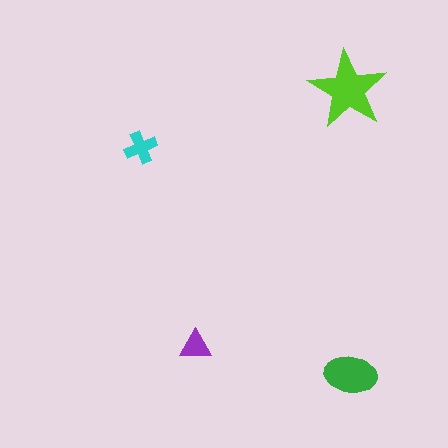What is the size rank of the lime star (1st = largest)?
1st.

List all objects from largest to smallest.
The lime star, the green ellipse, the cyan cross, the purple triangle.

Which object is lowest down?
The green ellipse is bottommost.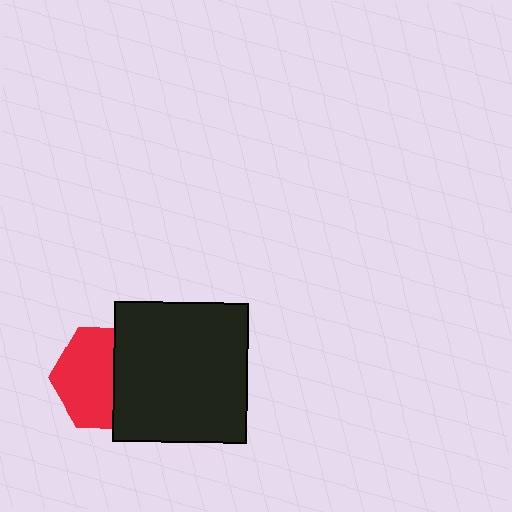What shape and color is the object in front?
The object in front is a black rectangle.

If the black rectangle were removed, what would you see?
You would see the complete red hexagon.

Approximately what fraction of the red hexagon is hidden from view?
Roughly 41% of the red hexagon is hidden behind the black rectangle.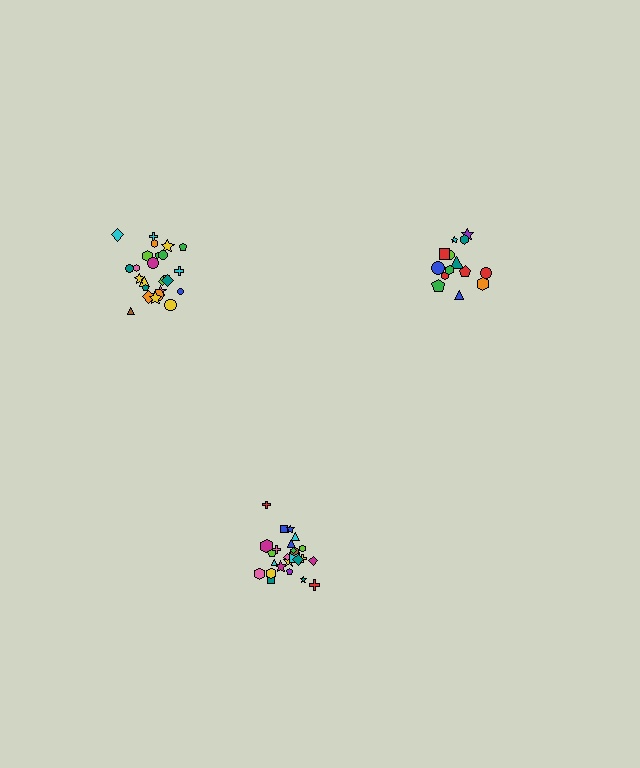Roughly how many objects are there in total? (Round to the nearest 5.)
Roughly 65 objects in total.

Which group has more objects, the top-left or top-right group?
The top-left group.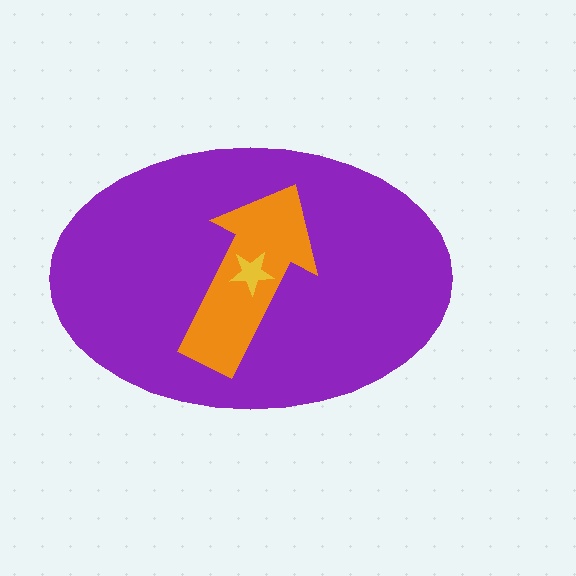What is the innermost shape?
The yellow star.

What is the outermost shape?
The purple ellipse.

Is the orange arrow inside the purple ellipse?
Yes.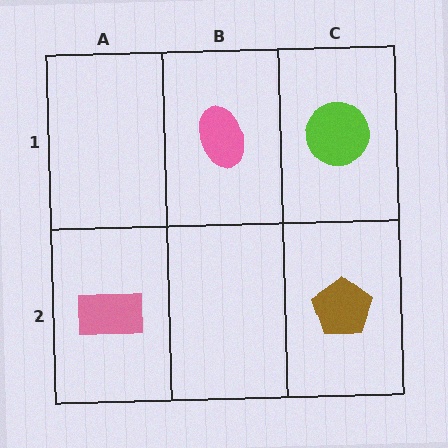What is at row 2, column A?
A pink rectangle.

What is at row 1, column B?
A pink ellipse.